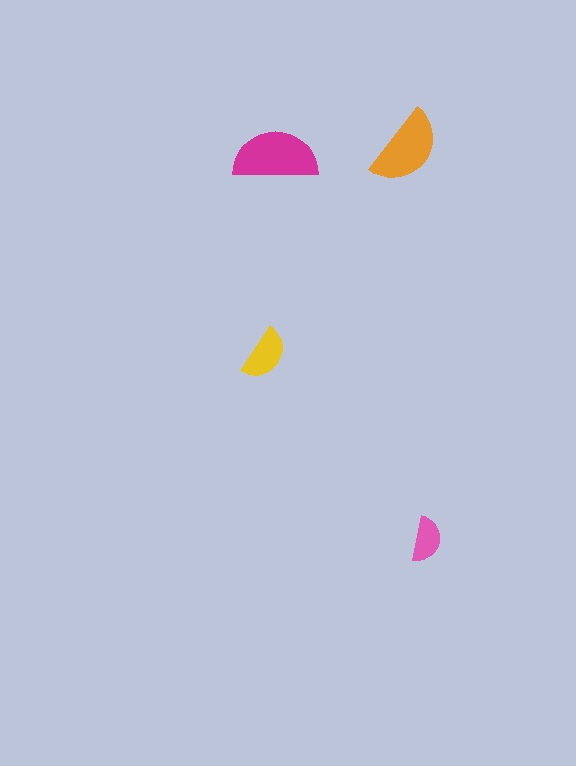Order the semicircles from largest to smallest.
the magenta one, the orange one, the yellow one, the pink one.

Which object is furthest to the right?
The pink semicircle is rightmost.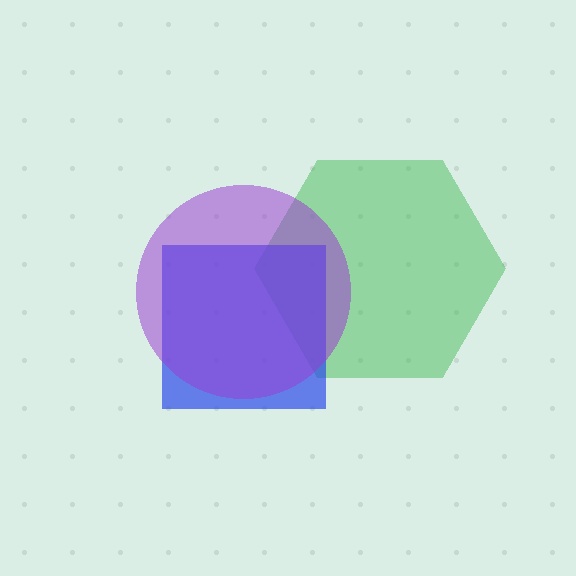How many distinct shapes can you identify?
There are 3 distinct shapes: a green hexagon, a blue square, a purple circle.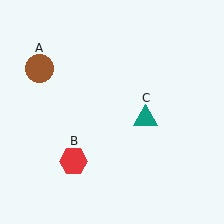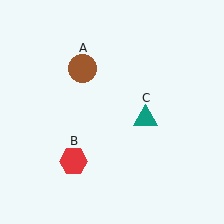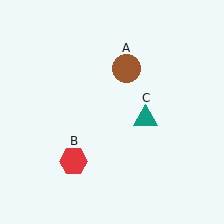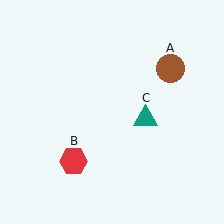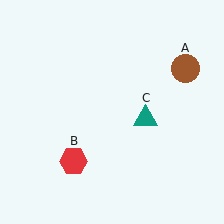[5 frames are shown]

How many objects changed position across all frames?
1 object changed position: brown circle (object A).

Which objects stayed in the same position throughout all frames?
Red hexagon (object B) and teal triangle (object C) remained stationary.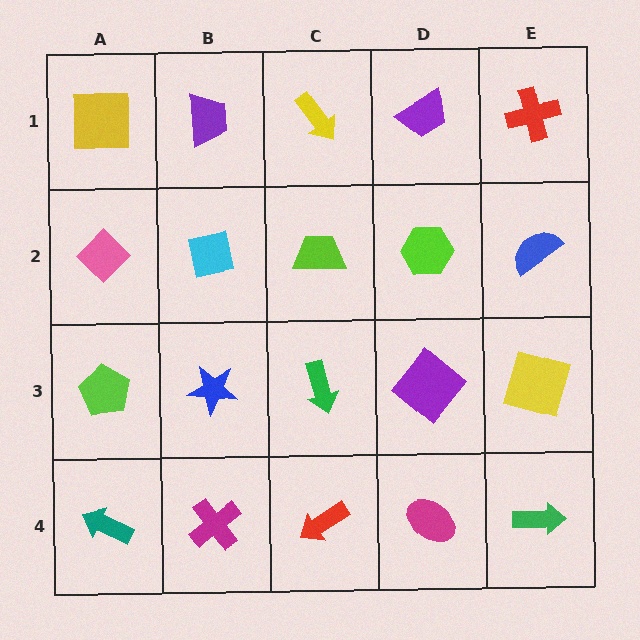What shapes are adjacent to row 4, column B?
A blue star (row 3, column B), a teal arrow (row 4, column A), a red arrow (row 4, column C).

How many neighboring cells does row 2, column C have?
4.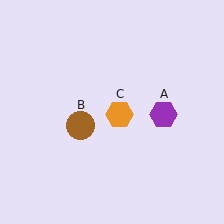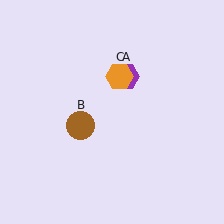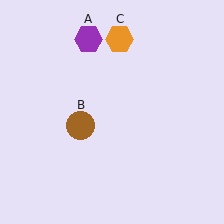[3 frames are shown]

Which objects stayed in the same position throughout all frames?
Brown circle (object B) remained stationary.